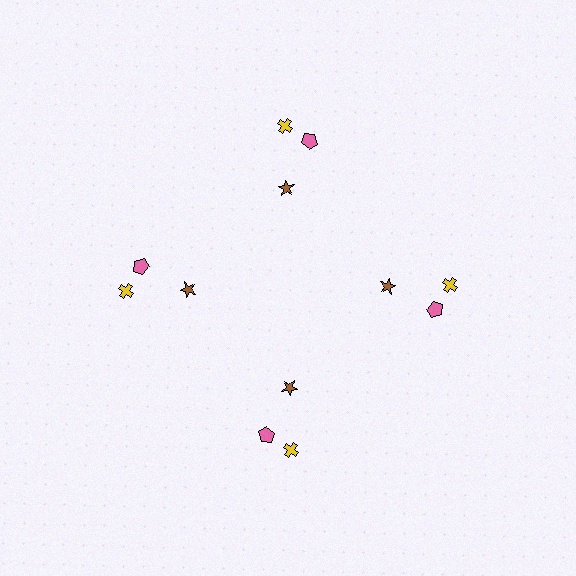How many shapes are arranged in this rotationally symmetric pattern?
There are 12 shapes, arranged in 4 groups of 3.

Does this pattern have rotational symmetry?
Yes, this pattern has 4-fold rotational symmetry. It looks the same after rotating 90 degrees around the center.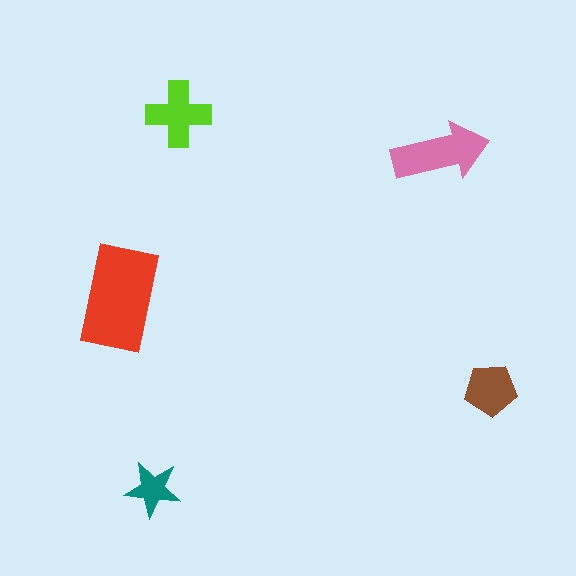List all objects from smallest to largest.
The teal star, the brown pentagon, the lime cross, the pink arrow, the red rectangle.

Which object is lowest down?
The teal star is bottommost.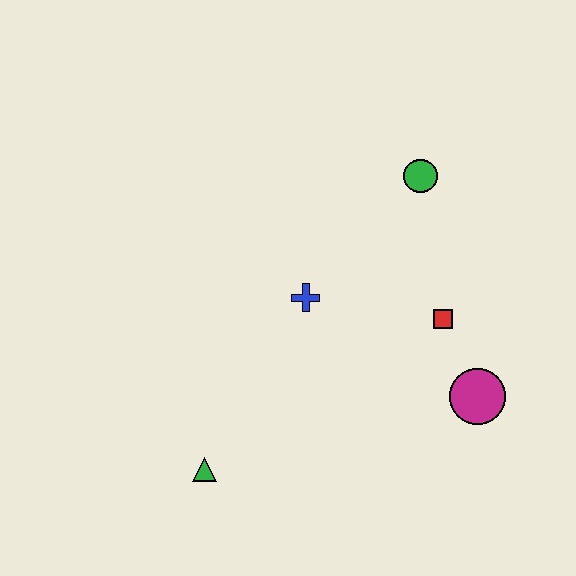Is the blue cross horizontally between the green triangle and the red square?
Yes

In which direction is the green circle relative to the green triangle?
The green circle is above the green triangle.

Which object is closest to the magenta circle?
The red square is closest to the magenta circle.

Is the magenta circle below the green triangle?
No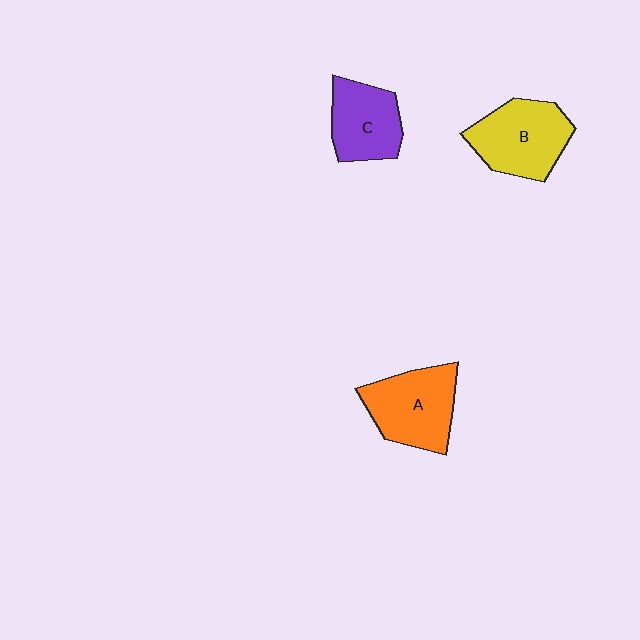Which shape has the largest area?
Shape A (orange).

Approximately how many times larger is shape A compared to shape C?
Approximately 1.2 times.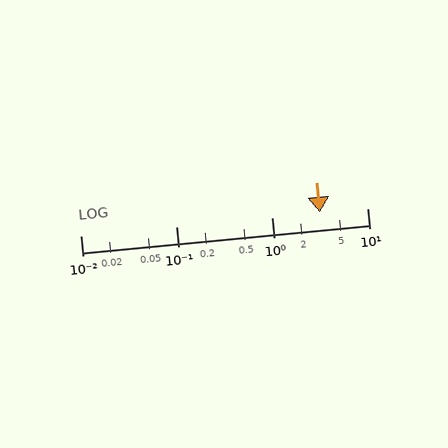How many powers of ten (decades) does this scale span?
The scale spans 3 decades, from 0.01 to 10.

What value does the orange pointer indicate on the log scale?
The pointer indicates approximately 3.2.